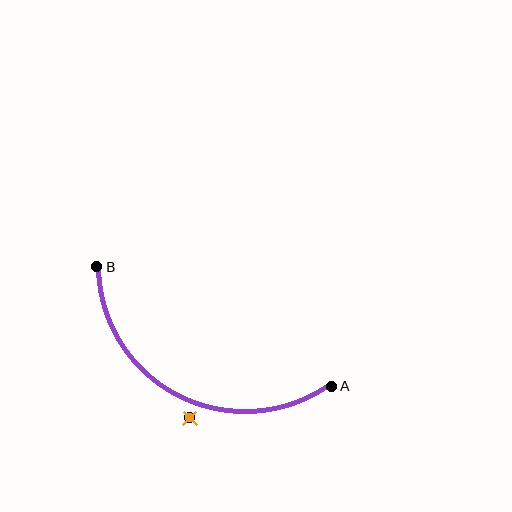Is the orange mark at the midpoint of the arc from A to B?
No — the orange mark does not lie on the arc at all. It sits slightly outside the curve.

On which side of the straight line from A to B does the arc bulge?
The arc bulges below the straight line connecting A and B.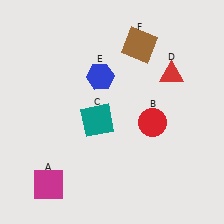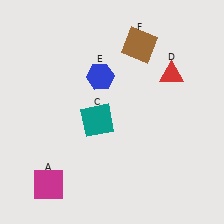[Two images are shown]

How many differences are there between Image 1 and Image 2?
There is 1 difference between the two images.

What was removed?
The red circle (B) was removed in Image 2.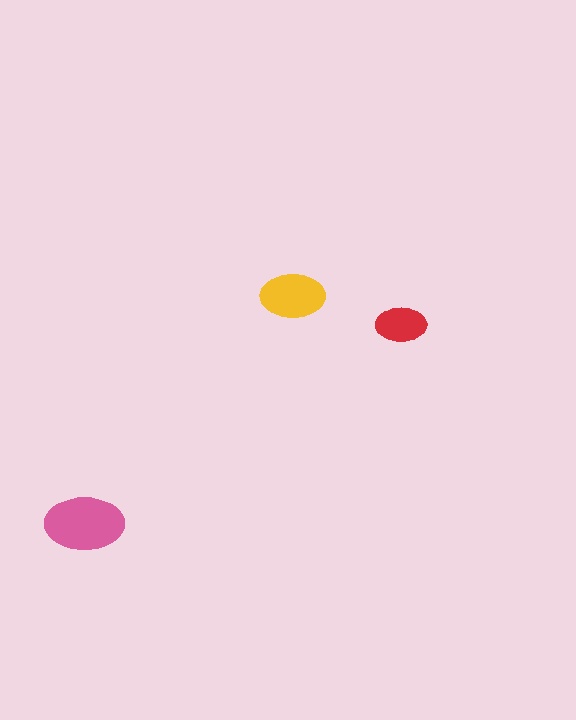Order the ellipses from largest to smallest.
the pink one, the yellow one, the red one.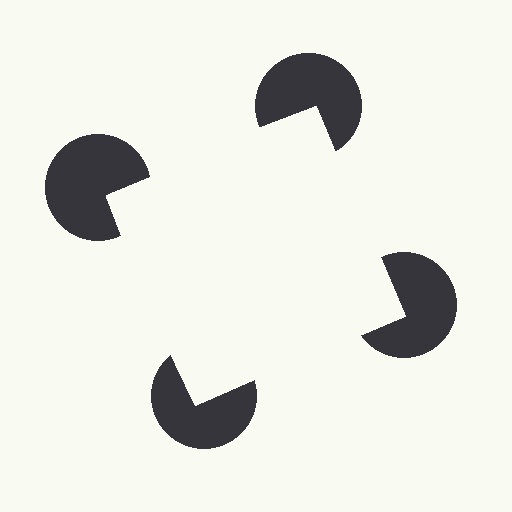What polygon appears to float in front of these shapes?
An illusory square — its edges are inferred from the aligned wedge cuts in the pac-man discs, not physically drawn.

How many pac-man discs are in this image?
There are 4 — one at each vertex of the illusory square.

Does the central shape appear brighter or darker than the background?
It typically appears slightly brighter than the background, even though no actual brightness change is drawn.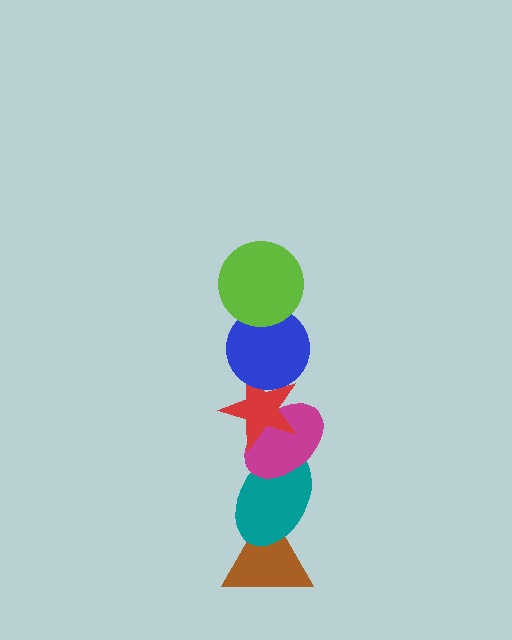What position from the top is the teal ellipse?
The teal ellipse is 5th from the top.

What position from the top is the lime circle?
The lime circle is 1st from the top.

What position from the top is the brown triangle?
The brown triangle is 6th from the top.